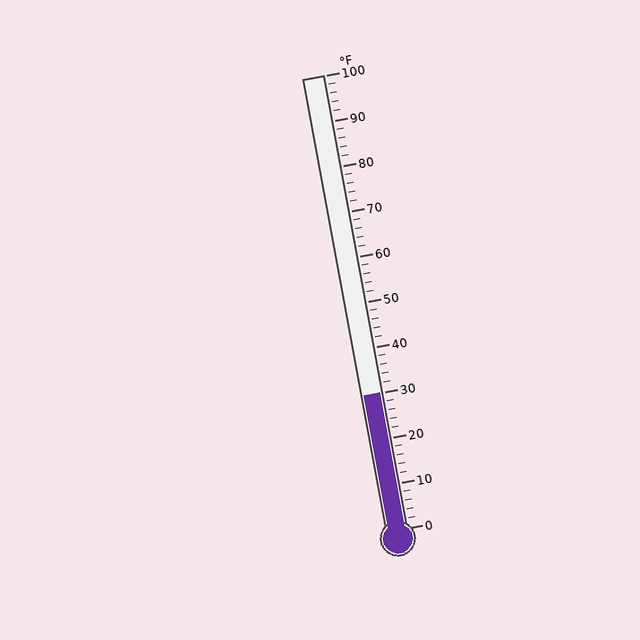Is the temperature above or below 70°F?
The temperature is below 70°F.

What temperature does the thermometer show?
The thermometer shows approximately 30°F.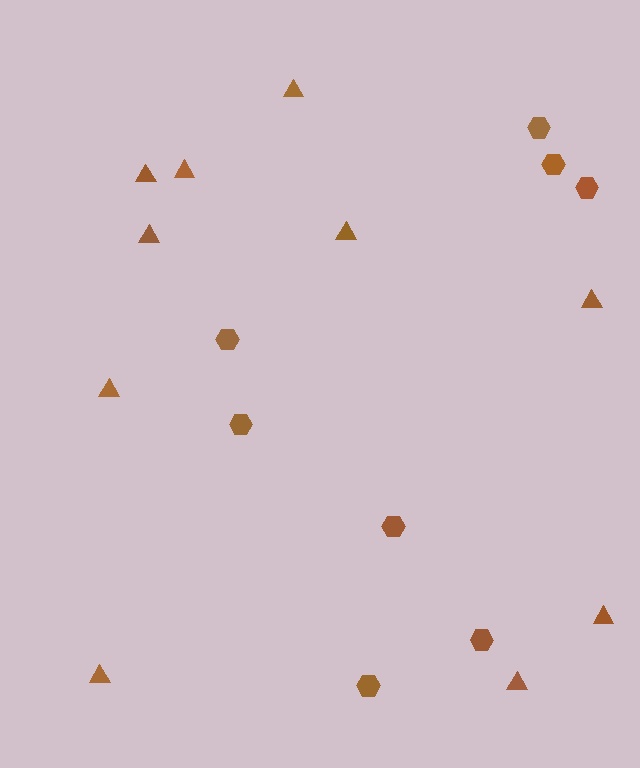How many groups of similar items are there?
There are 2 groups: one group of triangles (10) and one group of hexagons (8).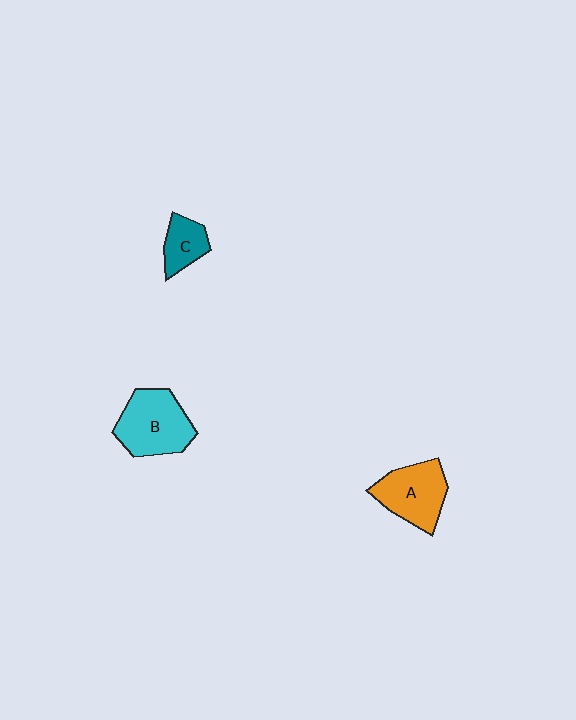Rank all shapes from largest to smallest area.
From largest to smallest: B (cyan), A (orange), C (teal).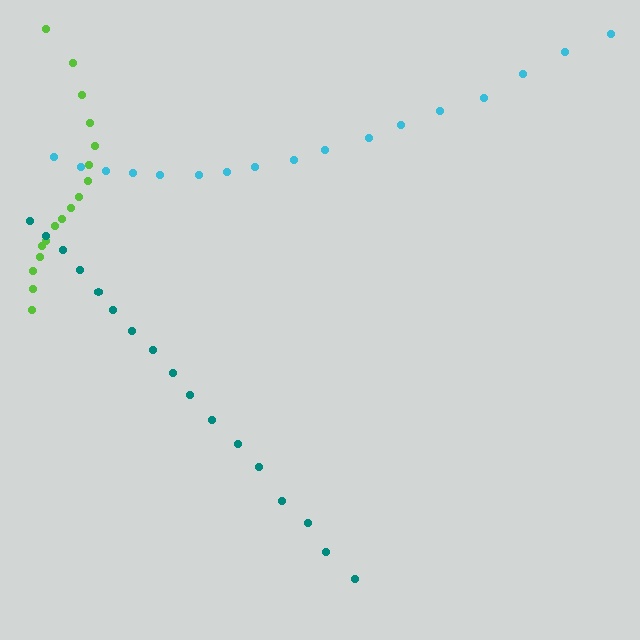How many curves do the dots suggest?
There are 3 distinct paths.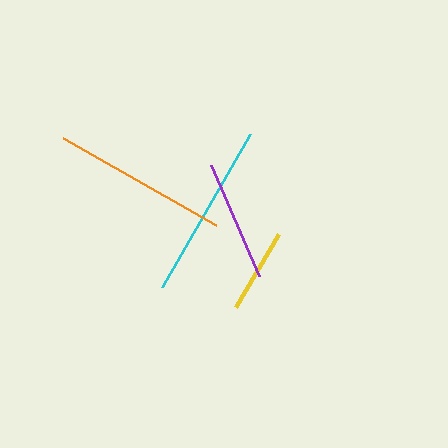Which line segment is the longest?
The cyan line is the longest at approximately 176 pixels.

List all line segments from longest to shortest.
From longest to shortest: cyan, orange, purple, yellow.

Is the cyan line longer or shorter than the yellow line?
The cyan line is longer than the yellow line.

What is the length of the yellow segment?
The yellow segment is approximately 86 pixels long.